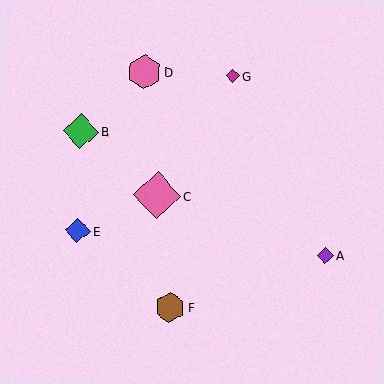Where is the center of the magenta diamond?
The center of the magenta diamond is at (233, 76).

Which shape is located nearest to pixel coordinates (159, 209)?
The pink diamond (labeled C) at (157, 195) is nearest to that location.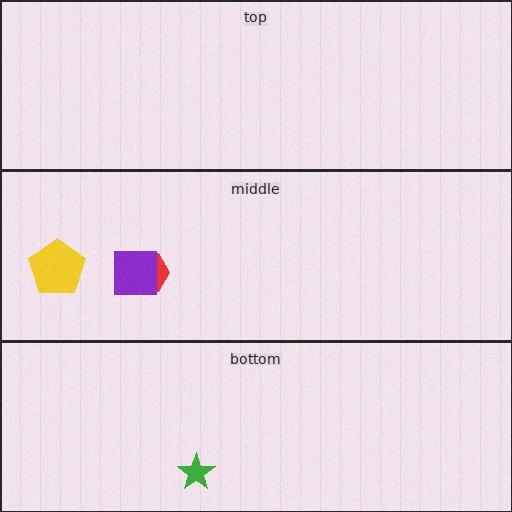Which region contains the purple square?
The middle region.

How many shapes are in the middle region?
3.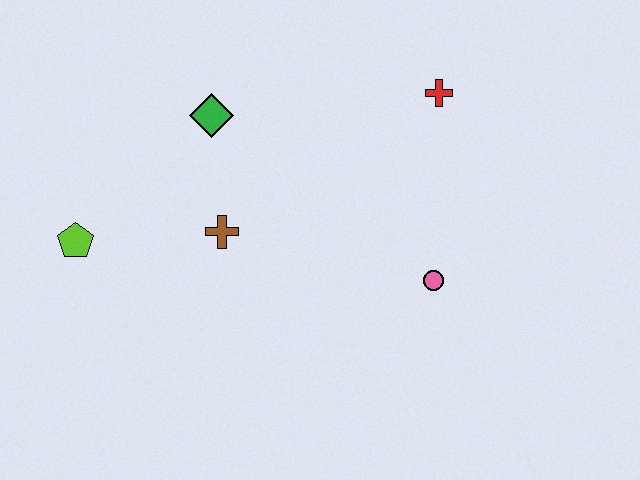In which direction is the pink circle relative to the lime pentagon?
The pink circle is to the right of the lime pentagon.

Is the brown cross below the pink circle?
No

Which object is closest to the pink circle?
The red cross is closest to the pink circle.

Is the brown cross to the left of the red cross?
Yes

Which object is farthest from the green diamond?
The pink circle is farthest from the green diamond.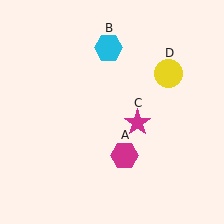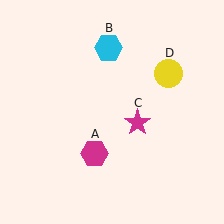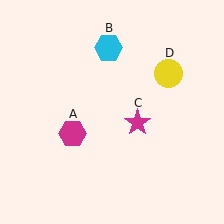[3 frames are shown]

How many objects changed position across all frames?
1 object changed position: magenta hexagon (object A).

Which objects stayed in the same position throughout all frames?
Cyan hexagon (object B) and magenta star (object C) and yellow circle (object D) remained stationary.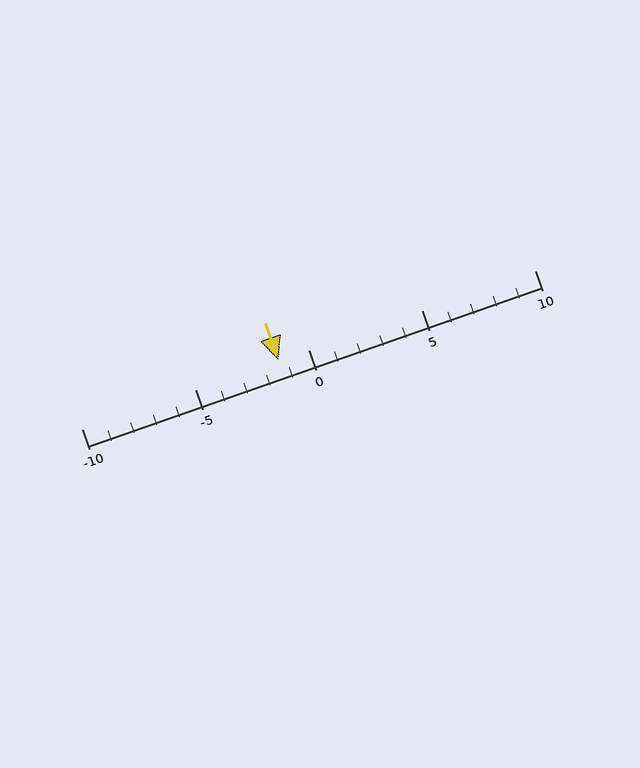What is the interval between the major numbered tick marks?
The major tick marks are spaced 5 units apart.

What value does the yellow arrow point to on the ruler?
The yellow arrow points to approximately -1.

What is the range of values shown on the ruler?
The ruler shows values from -10 to 10.